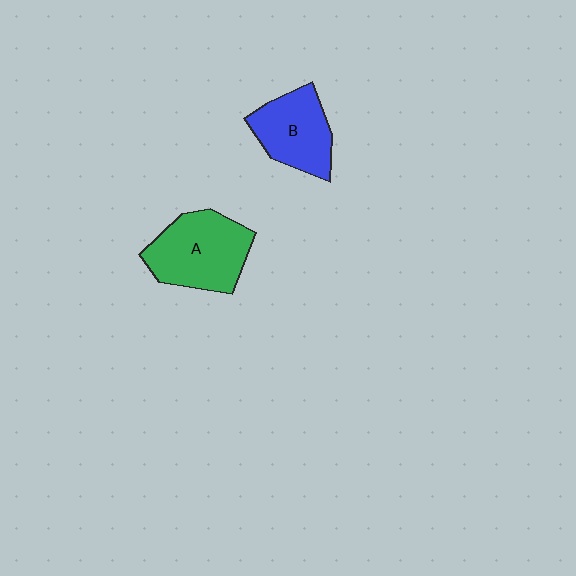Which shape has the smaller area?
Shape B (blue).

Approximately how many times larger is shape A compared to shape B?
Approximately 1.2 times.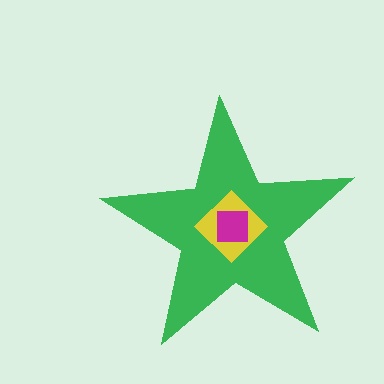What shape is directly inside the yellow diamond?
The magenta square.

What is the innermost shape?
The magenta square.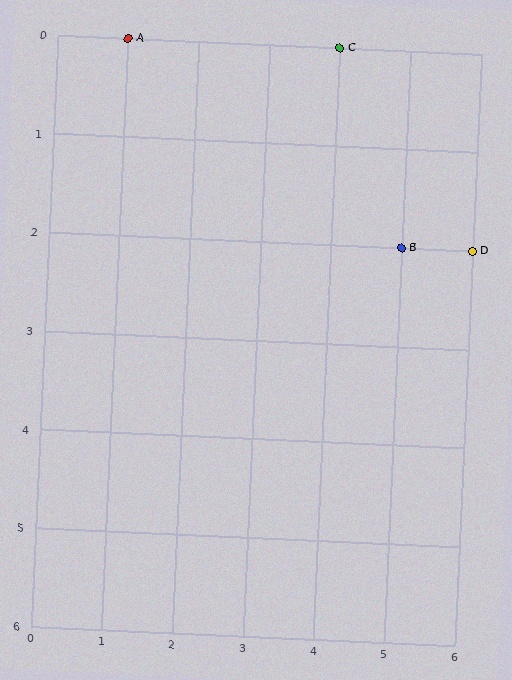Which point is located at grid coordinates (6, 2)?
Point D is at (6, 2).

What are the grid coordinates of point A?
Point A is at grid coordinates (1, 0).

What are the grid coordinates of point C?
Point C is at grid coordinates (4, 0).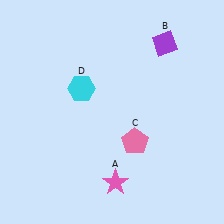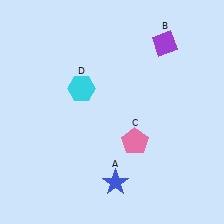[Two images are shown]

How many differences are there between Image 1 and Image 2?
There is 1 difference between the two images.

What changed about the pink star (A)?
In Image 1, A is pink. In Image 2, it changed to blue.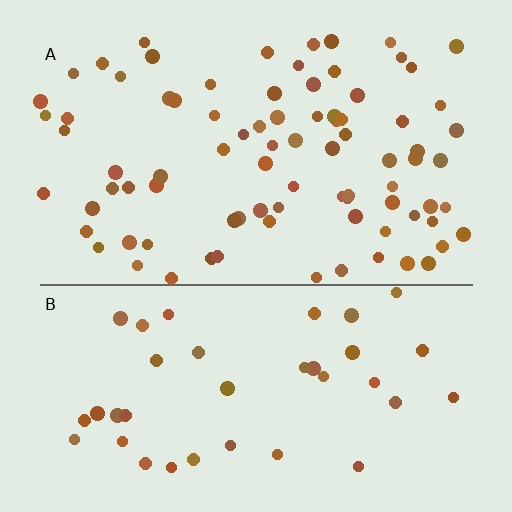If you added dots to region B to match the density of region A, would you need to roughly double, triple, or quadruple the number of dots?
Approximately double.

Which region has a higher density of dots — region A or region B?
A (the top).